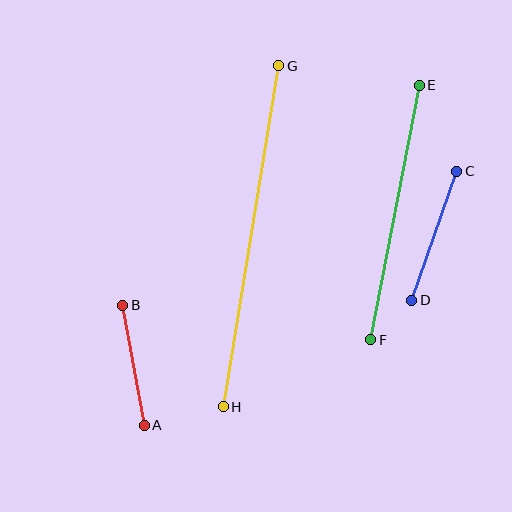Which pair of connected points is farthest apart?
Points G and H are farthest apart.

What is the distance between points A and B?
The distance is approximately 122 pixels.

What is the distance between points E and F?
The distance is approximately 259 pixels.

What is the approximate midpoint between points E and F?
The midpoint is at approximately (395, 213) pixels.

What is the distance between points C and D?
The distance is approximately 137 pixels.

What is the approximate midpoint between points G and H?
The midpoint is at approximately (251, 236) pixels.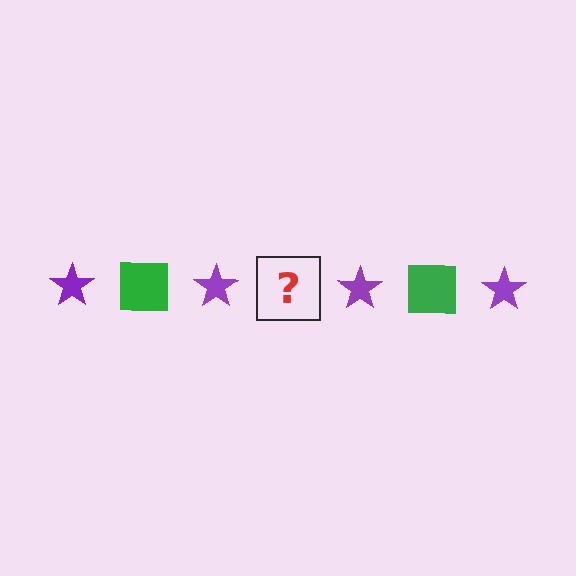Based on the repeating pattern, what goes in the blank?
The blank should be a green square.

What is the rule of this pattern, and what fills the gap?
The rule is that the pattern alternates between purple star and green square. The gap should be filled with a green square.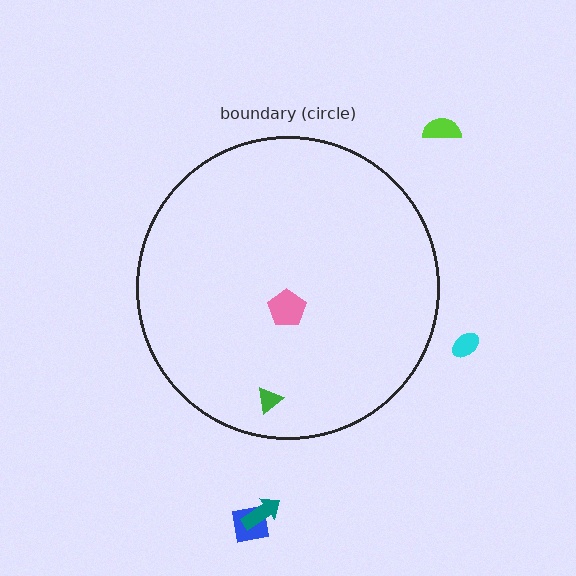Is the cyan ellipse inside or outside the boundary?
Outside.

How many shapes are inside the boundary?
2 inside, 4 outside.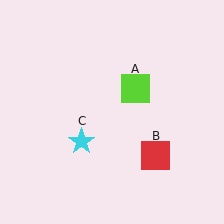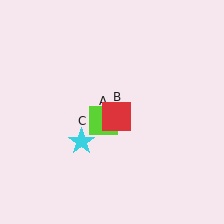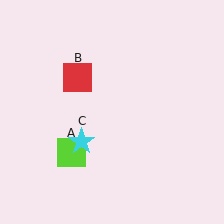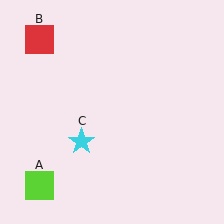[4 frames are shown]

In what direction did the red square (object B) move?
The red square (object B) moved up and to the left.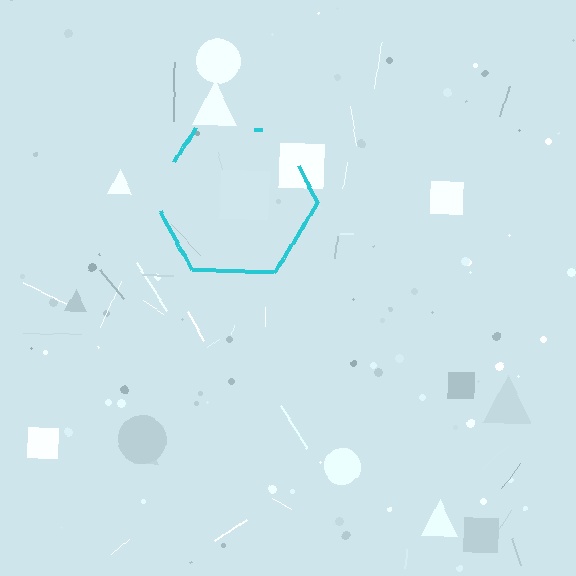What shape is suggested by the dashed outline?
The dashed outline suggests a hexagon.